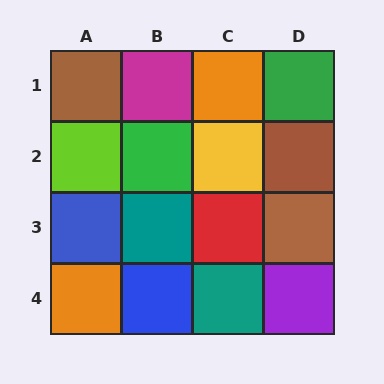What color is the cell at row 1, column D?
Green.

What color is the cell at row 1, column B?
Magenta.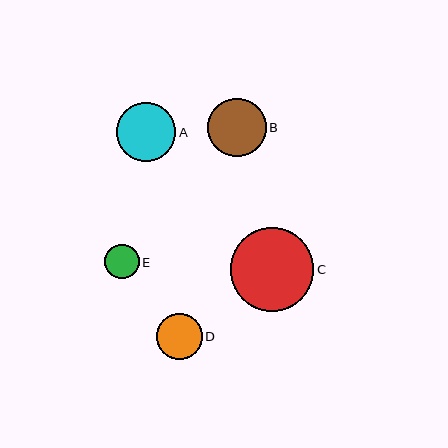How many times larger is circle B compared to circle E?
Circle B is approximately 1.7 times the size of circle E.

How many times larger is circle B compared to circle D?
Circle B is approximately 1.3 times the size of circle D.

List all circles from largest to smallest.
From largest to smallest: C, A, B, D, E.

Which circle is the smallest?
Circle E is the smallest with a size of approximately 34 pixels.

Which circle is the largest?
Circle C is the largest with a size of approximately 84 pixels.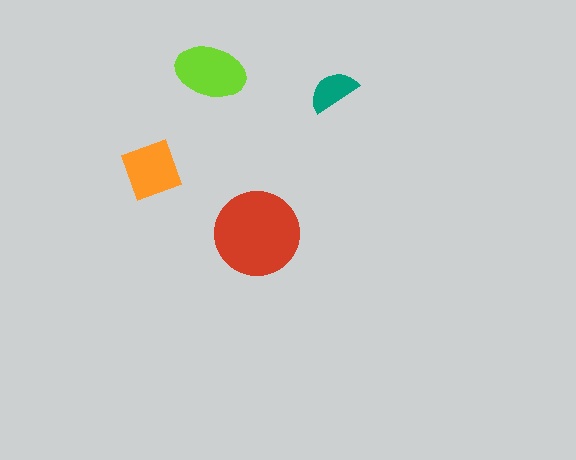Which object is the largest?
The red circle.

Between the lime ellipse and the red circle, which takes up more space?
The red circle.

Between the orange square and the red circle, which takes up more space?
The red circle.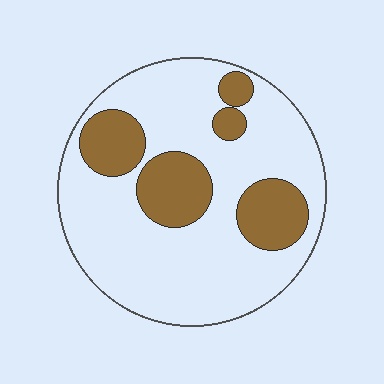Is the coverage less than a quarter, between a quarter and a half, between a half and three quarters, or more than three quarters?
Between a quarter and a half.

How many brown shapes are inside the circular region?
5.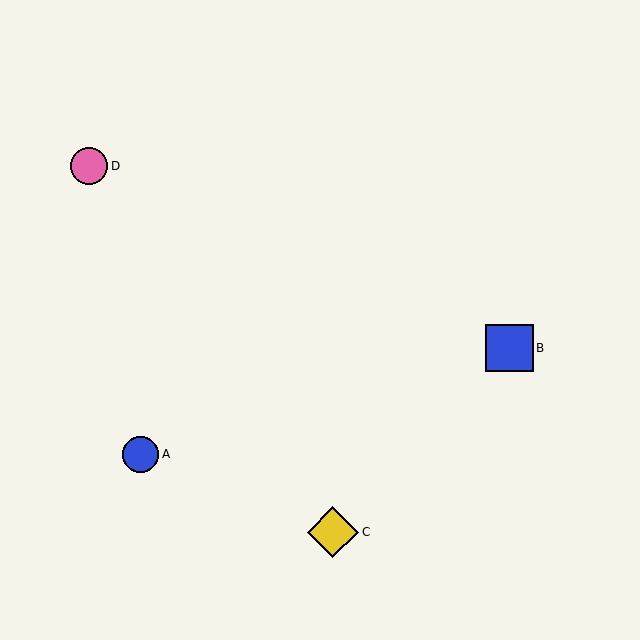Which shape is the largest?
The yellow diamond (labeled C) is the largest.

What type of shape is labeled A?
Shape A is a blue circle.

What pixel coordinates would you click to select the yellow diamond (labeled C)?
Click at (333, 532) to select the yellow diamond C.